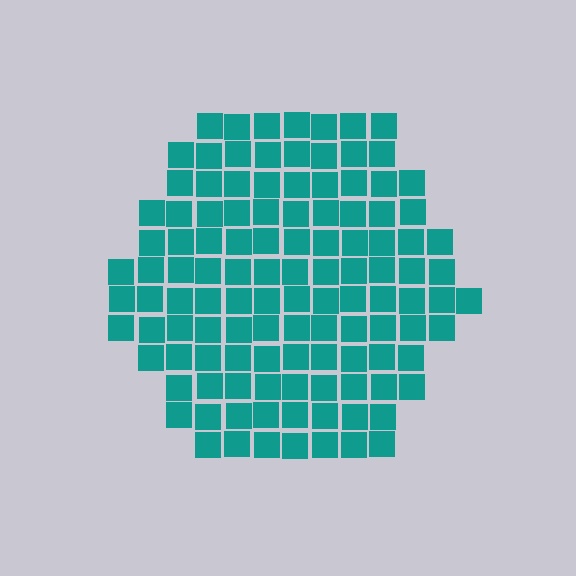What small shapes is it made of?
It is made of small squares.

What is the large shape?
The large shape is a hexagon.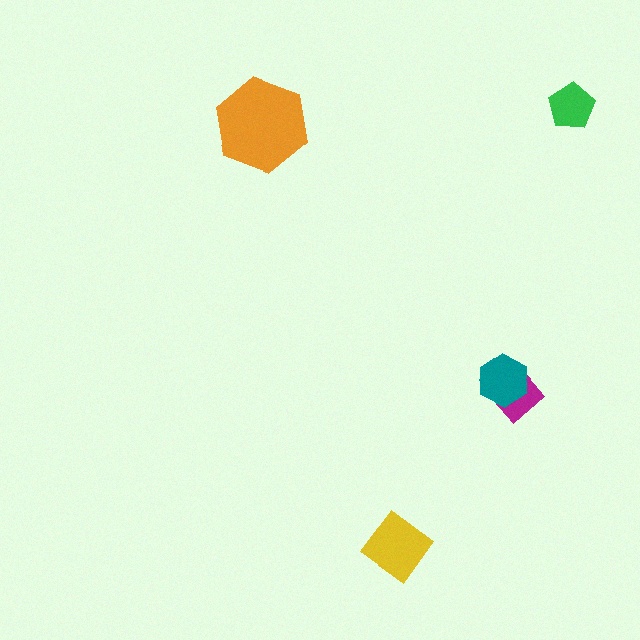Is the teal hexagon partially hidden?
No, no other shape covers it.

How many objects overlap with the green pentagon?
0 objects overlap with the green pentagon.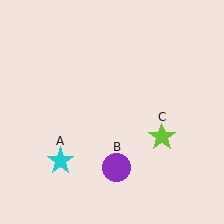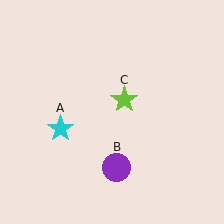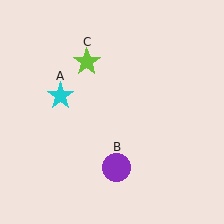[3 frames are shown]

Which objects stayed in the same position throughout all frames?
Purple circle (object B) remained stationary.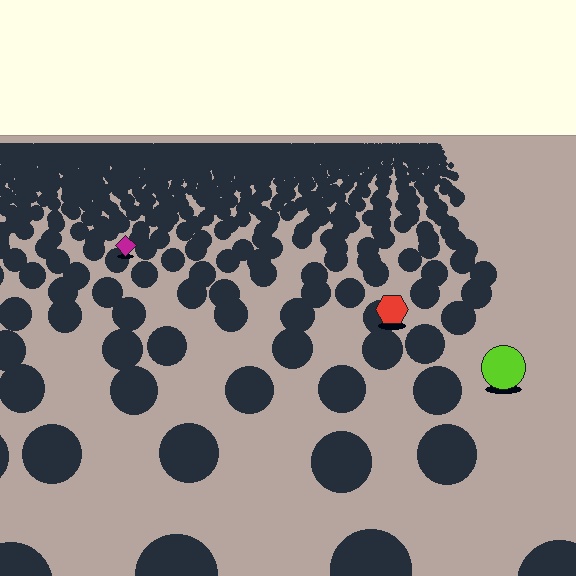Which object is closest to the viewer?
The lime circle is closest. The texture marks near it are larger and more spread out.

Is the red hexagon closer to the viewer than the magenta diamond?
Yes. The red hexagon is closer — you can tell from the texture gradient: the ground texture is coarser near it.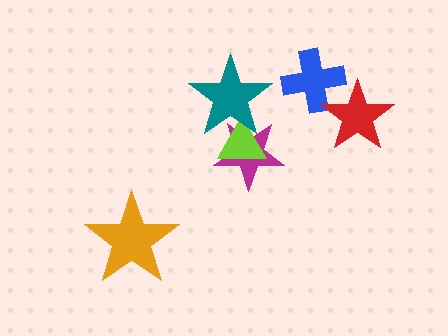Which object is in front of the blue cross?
The red star is in front of the blue cross.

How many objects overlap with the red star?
1 object overlaps with the red star.